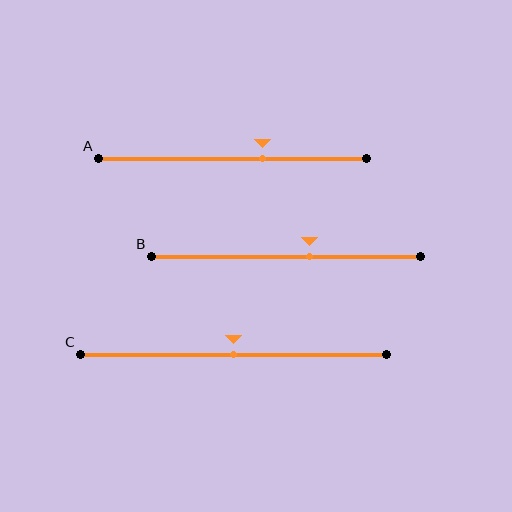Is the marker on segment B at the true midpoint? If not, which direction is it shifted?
No, the marker on segment B is shifted to the right by about 9% of the segment length.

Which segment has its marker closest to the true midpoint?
Segment C has its marker closest to the true midpoint.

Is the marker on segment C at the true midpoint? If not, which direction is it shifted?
Yes, the marker on segment C is at the true midpoint.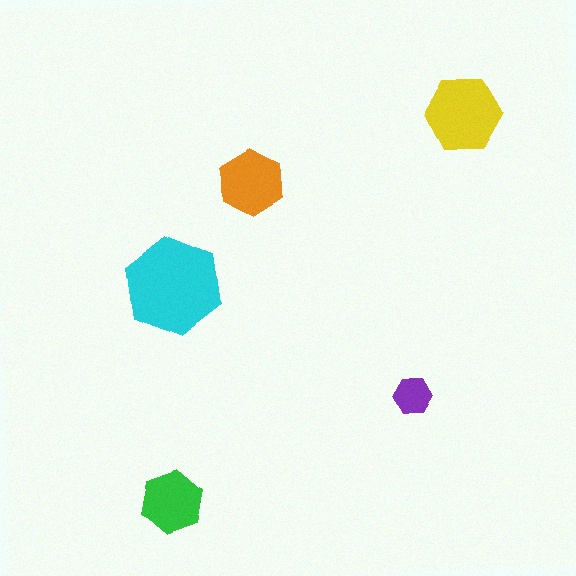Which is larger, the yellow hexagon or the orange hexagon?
The yellow one.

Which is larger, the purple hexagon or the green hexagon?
The green one.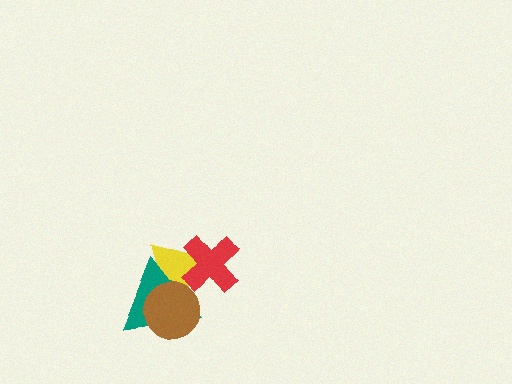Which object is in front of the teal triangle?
The brown circle is in front of the teal triangle.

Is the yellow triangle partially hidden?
Yes, it is partially covered by another shape.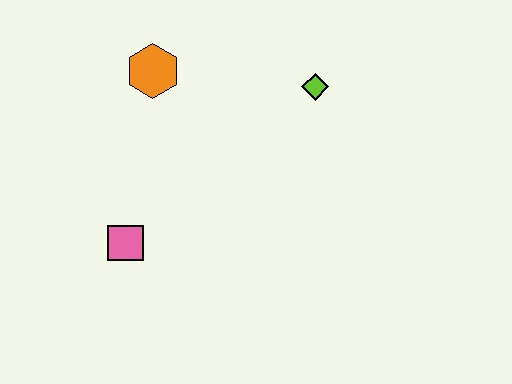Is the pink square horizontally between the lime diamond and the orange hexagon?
No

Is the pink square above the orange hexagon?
No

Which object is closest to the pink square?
The orange hexagon is closest to the pink square.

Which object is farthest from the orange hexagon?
The pink square is farthest from the orange hexagon.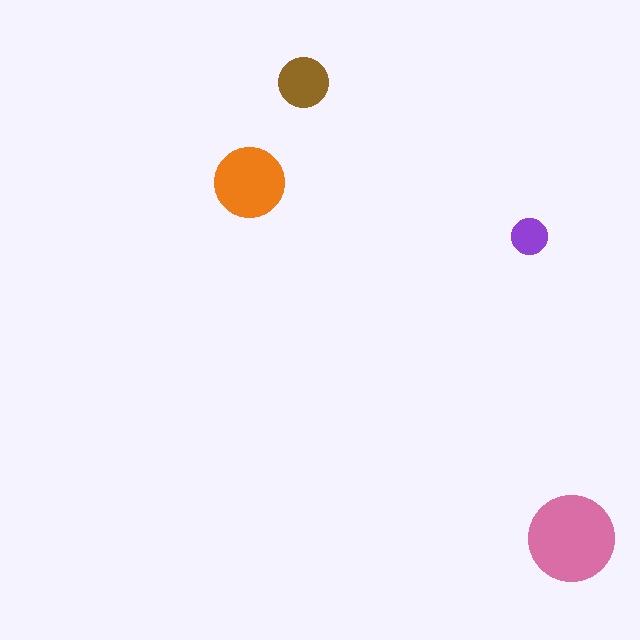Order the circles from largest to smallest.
the pink one, the orange one, the brown one, the purple one.